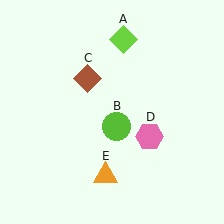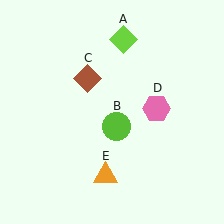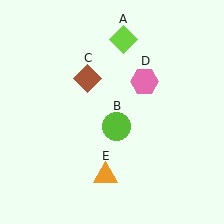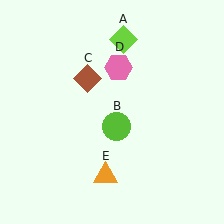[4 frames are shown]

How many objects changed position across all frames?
1 object changed position: pink hexagon (object D).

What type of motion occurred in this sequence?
The pink hexagon (object D) rotated counterclockwise around the center of the scene.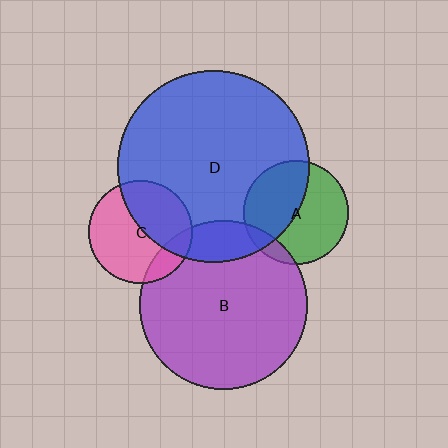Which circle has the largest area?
Circle D (blue).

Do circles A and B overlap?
Yes.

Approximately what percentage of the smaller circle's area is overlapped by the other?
Approximately 10%.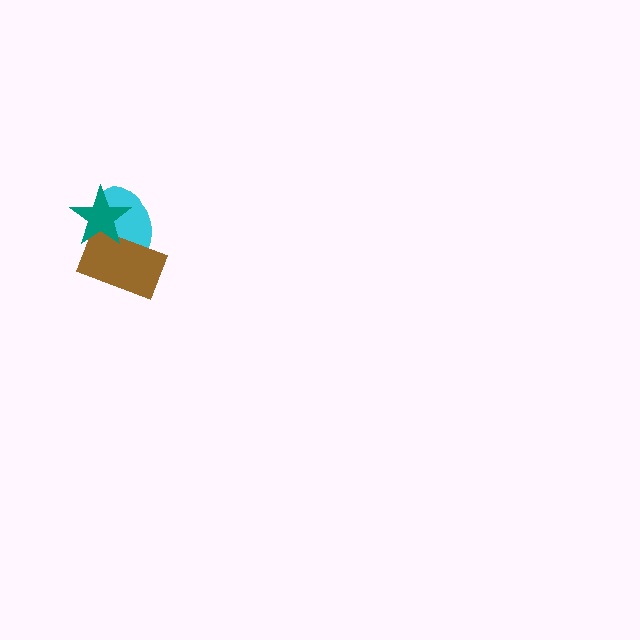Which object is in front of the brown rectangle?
The teal star is in front of the brown rectangle.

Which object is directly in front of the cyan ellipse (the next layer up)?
The brown rectangle is directly in front of the cyan ellipse.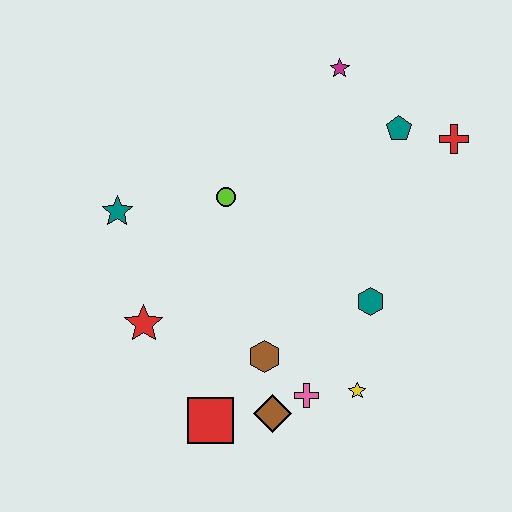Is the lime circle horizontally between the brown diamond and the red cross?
No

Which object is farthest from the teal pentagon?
The red square is farthest from the teal pentagon.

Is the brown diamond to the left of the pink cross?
Yes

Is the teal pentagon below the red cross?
No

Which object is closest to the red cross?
The teal pentagon is closest to the red cross.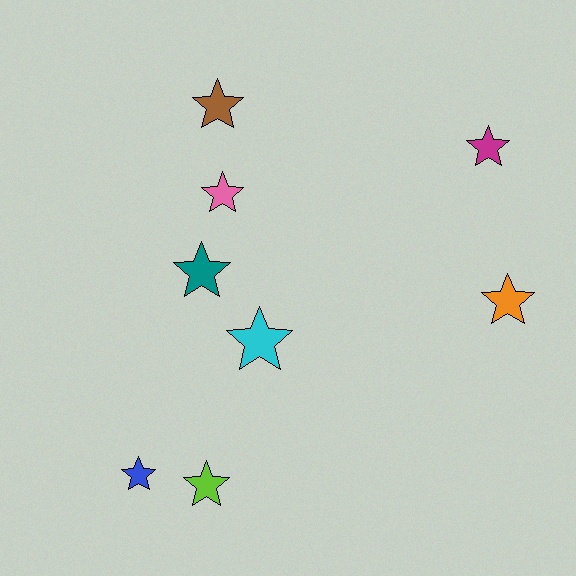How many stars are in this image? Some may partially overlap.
There are 8 stars.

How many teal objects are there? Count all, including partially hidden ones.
There is 1 teal object.